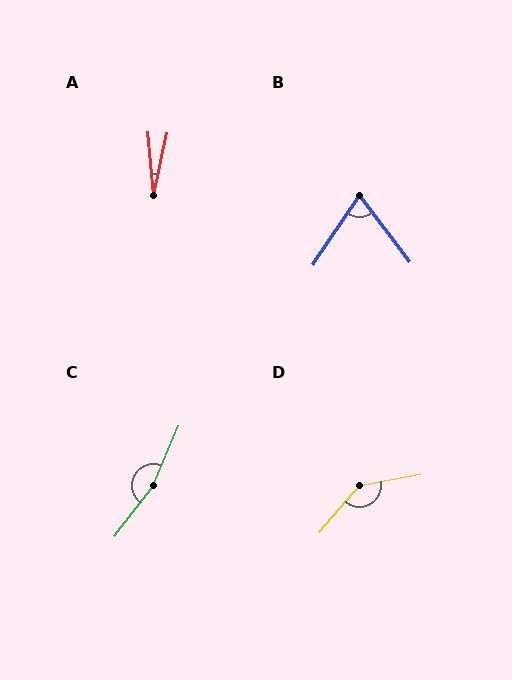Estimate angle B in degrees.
Approximately 70 degrees.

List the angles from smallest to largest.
A (17°), B (70°), D (141°), C (165°).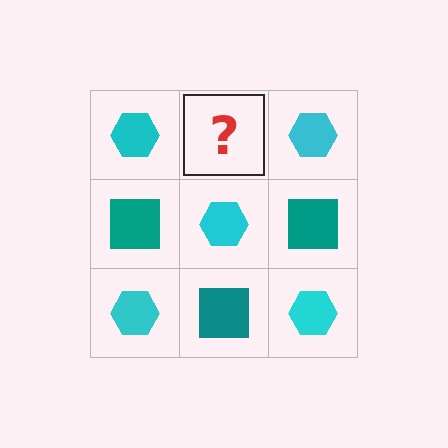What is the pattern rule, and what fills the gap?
The rule is that it alternates cyan hexagon and teal square in a checkerboard pattern. The gap should be filled with a teal square.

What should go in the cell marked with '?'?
The missing cell should contain a teal square.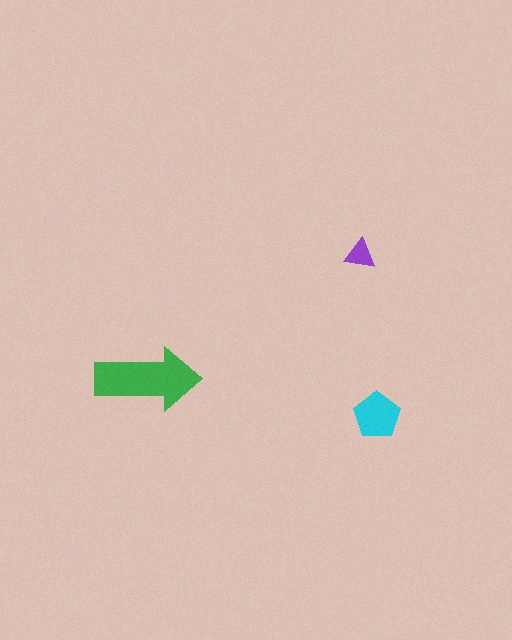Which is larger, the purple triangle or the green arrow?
The green arrow.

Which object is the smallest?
The purple triangle.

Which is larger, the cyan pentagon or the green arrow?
The green arrow.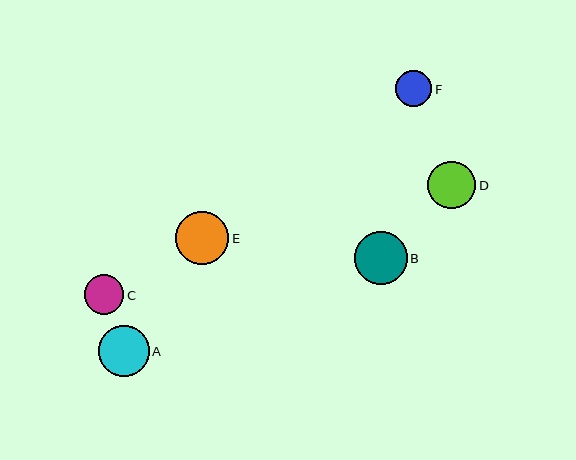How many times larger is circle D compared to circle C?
Circle D is approximately 1.2 times the size of circle C.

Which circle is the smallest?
Circle F is the smallest with a size of approximately 36 pixels.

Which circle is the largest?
Circle E is the largest with a size of approximately 53 pixels.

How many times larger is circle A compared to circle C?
Circle A is approximately 1.3 times the size of circle C.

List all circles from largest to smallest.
From largest to smallest: E, B, A, D, C, F.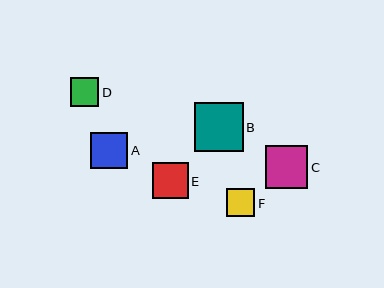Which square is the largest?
Square B is the largest with a size of approximately 49 pixels.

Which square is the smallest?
Square F is the smallest with a size of approximately 28 pixels.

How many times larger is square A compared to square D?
Square A is approximately 1.3 times the size of square D.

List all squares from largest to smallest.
From largest to smallest: B, C, A, E, D, F.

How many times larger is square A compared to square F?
Square A is approximately 1.3 times the size of square F.